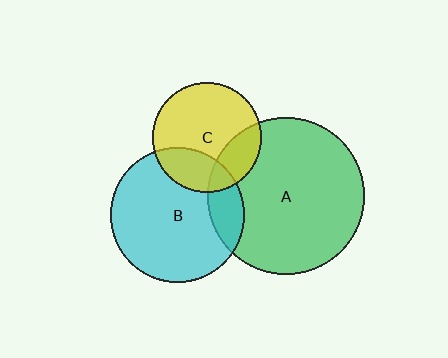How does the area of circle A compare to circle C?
Approximately 2.0 times.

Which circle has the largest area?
Circle A (green).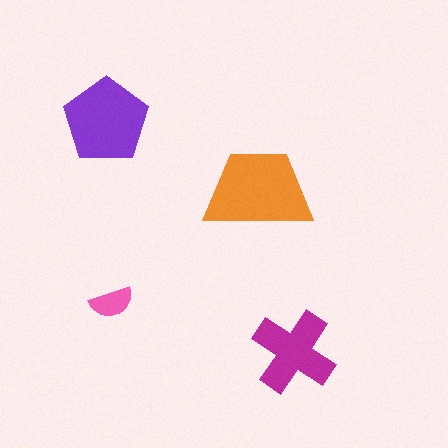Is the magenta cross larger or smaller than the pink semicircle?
Larger.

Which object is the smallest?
The pink semicircle.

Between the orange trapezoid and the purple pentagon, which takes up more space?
The orange trapezoid.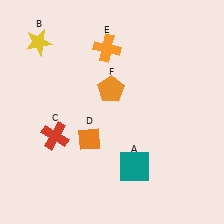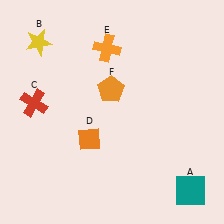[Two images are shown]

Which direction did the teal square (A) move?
The teal square (A) moved right.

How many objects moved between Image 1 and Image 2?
2 objects moved between the two images.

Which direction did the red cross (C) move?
The red cross (C) moved up.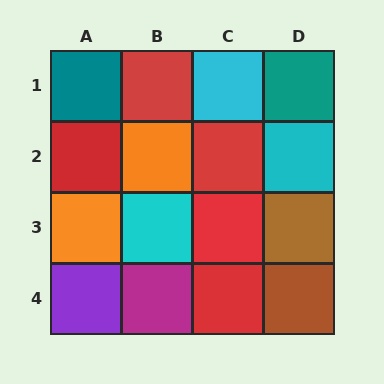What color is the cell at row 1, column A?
Teal.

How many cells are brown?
2 cells are brown.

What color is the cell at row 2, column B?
Orange.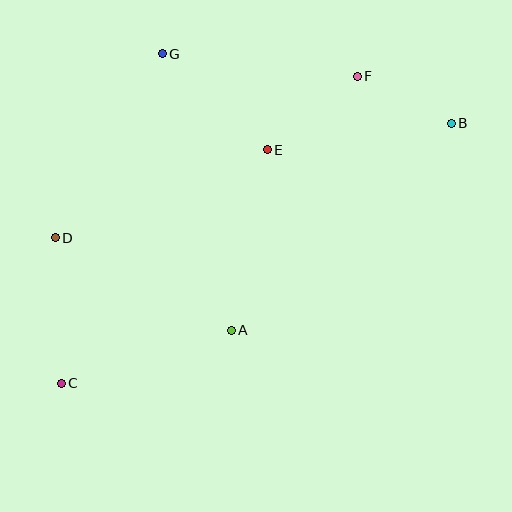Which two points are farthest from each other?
Points B and C are farthest from each other.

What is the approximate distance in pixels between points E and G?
The distance between E and G is approximately 142 pixels.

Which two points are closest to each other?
Points B and F are closest to each other.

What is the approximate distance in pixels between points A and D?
The distance between A and D is approximately 199 pixels.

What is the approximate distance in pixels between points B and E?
The distance between B and E is approximately 186 pixels.